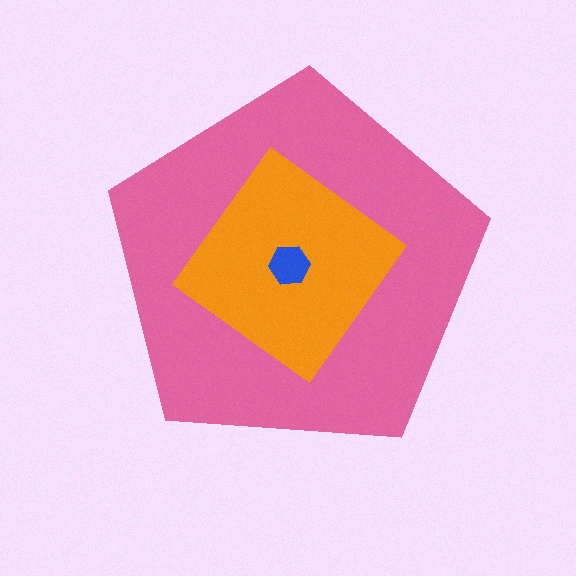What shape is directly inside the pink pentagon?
The orange diamond.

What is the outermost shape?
The pink pentagon.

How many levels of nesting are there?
3.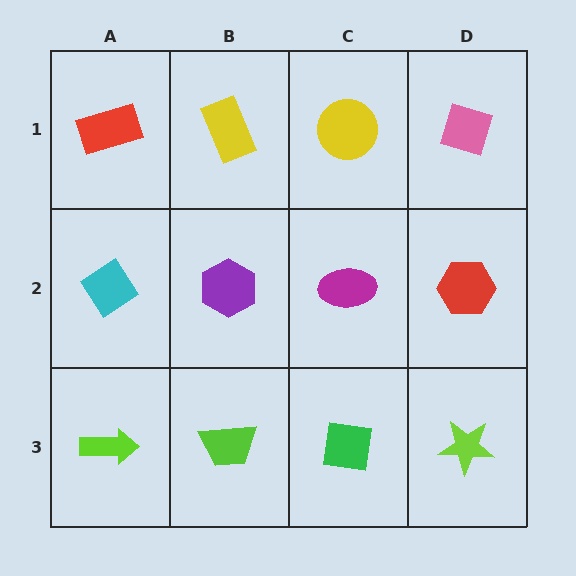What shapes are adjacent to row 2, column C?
A yellow circle (row 1, column C), a green square (row 3, column C), a purple hexagon (row 2, column B), a red hexagon (row 2, column D).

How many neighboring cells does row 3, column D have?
2.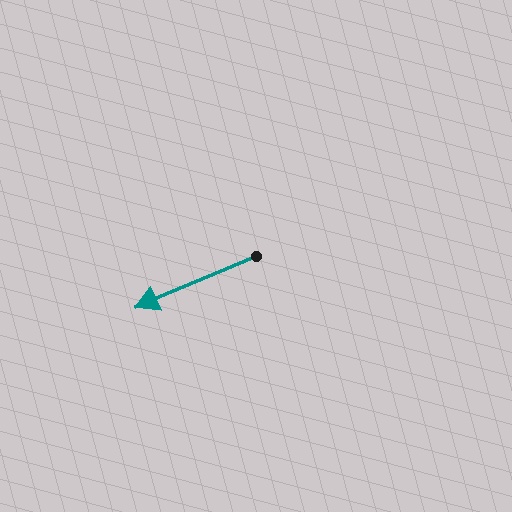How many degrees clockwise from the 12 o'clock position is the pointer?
Approximately 247 degrees.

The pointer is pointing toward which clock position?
Roughly 8 o'clock.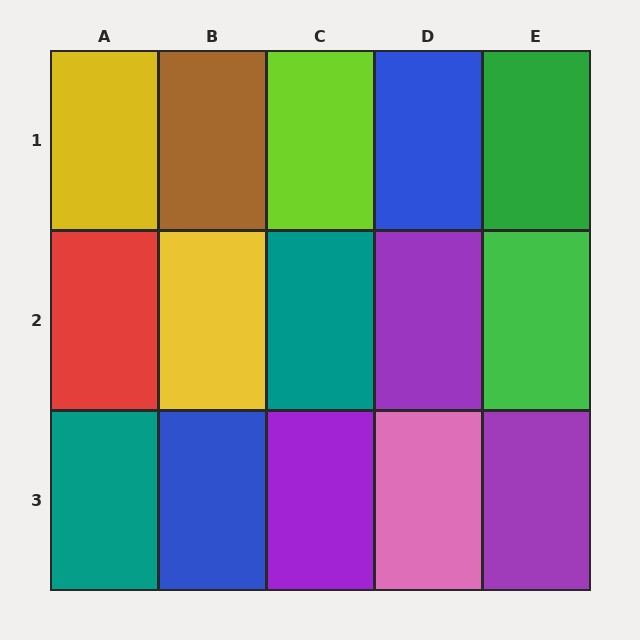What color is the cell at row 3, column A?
Teal.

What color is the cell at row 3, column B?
Blue.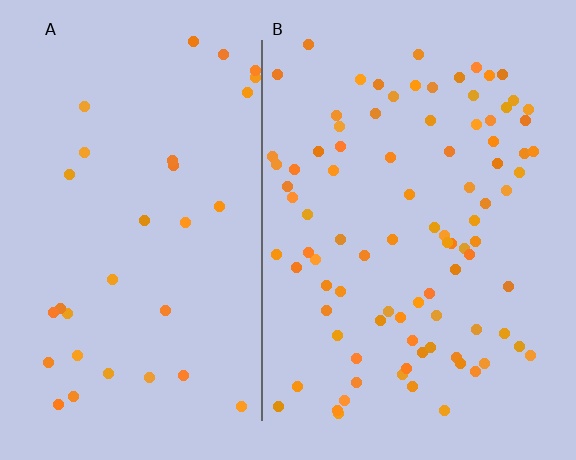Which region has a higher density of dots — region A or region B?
B (the right).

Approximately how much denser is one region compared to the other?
Approximately 2.9× — region B over region A.